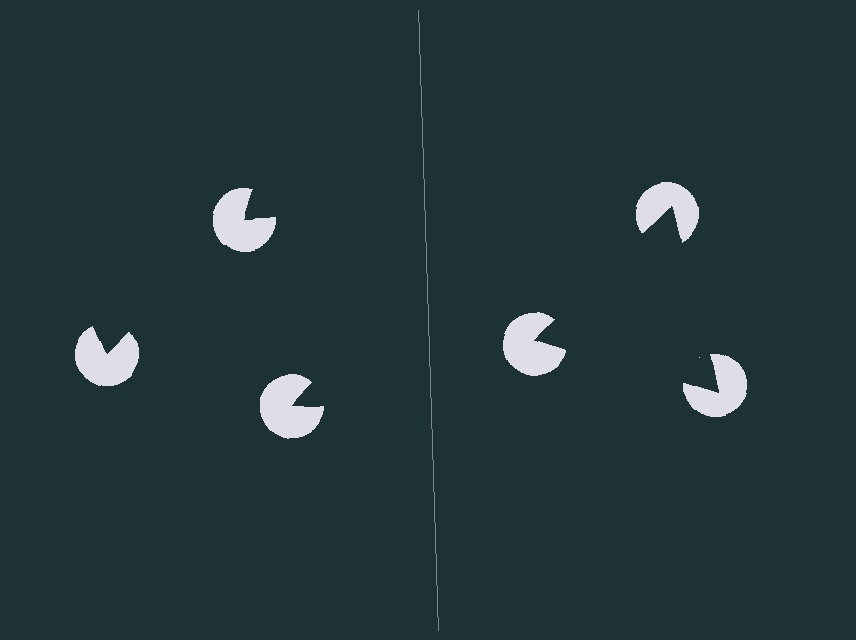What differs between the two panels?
The pac-man discs are positioned identically on both sides; only the wedge orientations differ. On the right they align to a triangle; on the left they are misaligned.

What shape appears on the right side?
An illusory triangle.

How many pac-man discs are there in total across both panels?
6 — 3 on each side.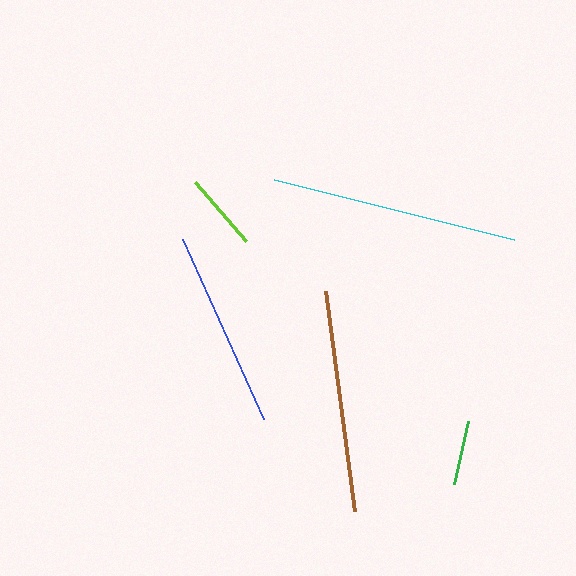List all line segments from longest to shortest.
From longest to shortest: cyan, brown, blue, lime, green.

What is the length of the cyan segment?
The cyan segment is approximately 247 pixels long.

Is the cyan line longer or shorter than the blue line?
The cyan line is longer than the blue line.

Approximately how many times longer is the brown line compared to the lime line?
The brown line is approximately 2.9 times the length of the lime line.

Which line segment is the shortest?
The green line is the shortest at approximately 65 pixels.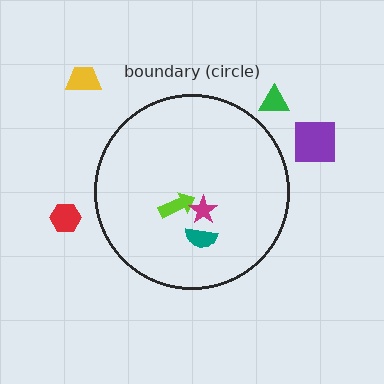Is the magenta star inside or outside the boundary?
Inside.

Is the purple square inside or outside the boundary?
Outside.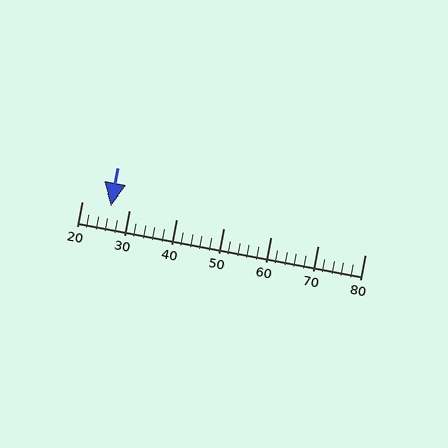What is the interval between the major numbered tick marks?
The major tick marks are spaced 10 units apart.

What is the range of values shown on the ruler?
The ruler shows values from 20 to 80.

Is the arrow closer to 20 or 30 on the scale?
The arrow is closer to 30.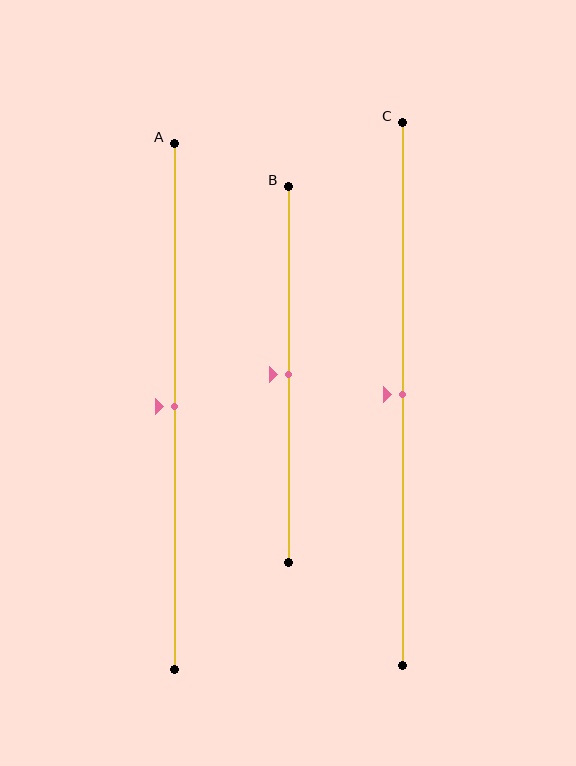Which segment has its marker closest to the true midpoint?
Segment A has its marker closest to the true midpoint.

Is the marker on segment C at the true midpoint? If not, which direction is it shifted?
Yes, the marker on segment C is at the true midpoint.